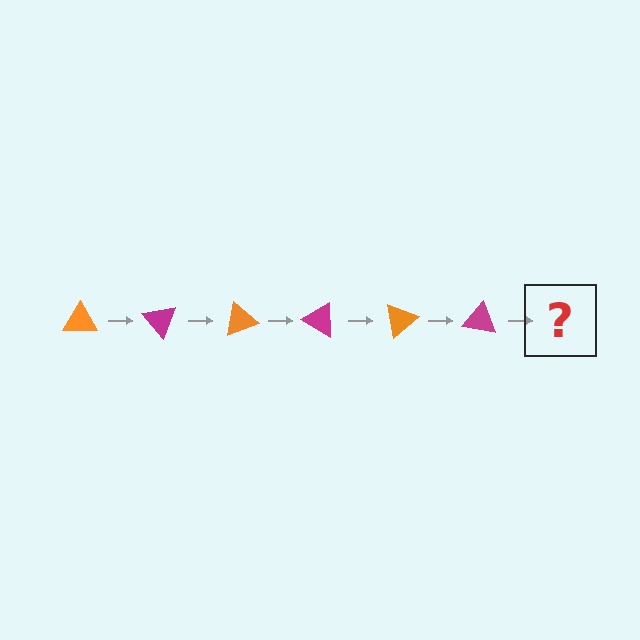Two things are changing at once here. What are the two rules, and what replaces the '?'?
The two rules are that it rotates 50 degrees each step and the color cycles through orange and magenta. The '?' should be an orange triangle, rotated 300 degrees from the start.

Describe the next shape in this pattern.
It should be an orange triangle, rotated 300 degrees from the start.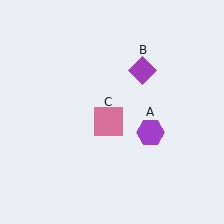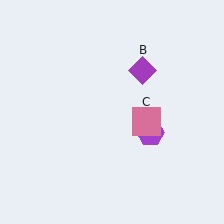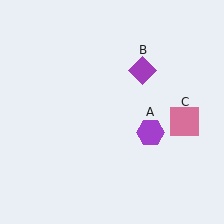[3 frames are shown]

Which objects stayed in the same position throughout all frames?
Purple hexagon (object A) and purple diamond (object B) remained stationary.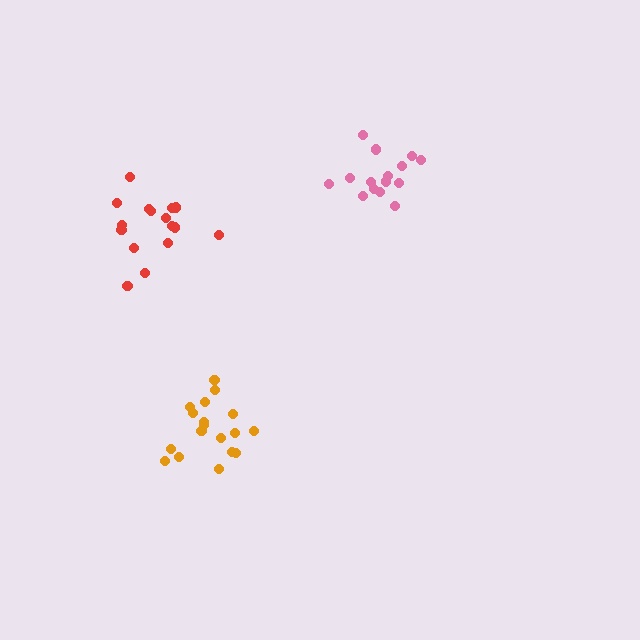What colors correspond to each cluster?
The clusters are colored: pink, orange, red.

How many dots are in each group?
Group 1: 15 dots, Group 2: 18 dots, Group 3: 16 dots (49 total).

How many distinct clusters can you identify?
There are 3 distinct clusters.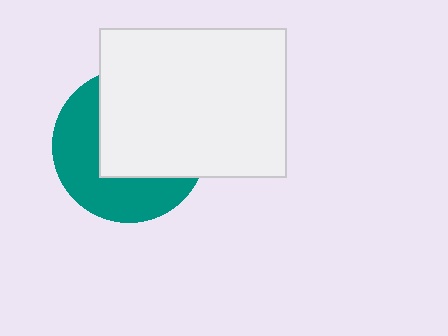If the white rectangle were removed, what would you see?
You would see the complete teal circle.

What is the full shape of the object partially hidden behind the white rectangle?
The partially hidden object is a teal circle.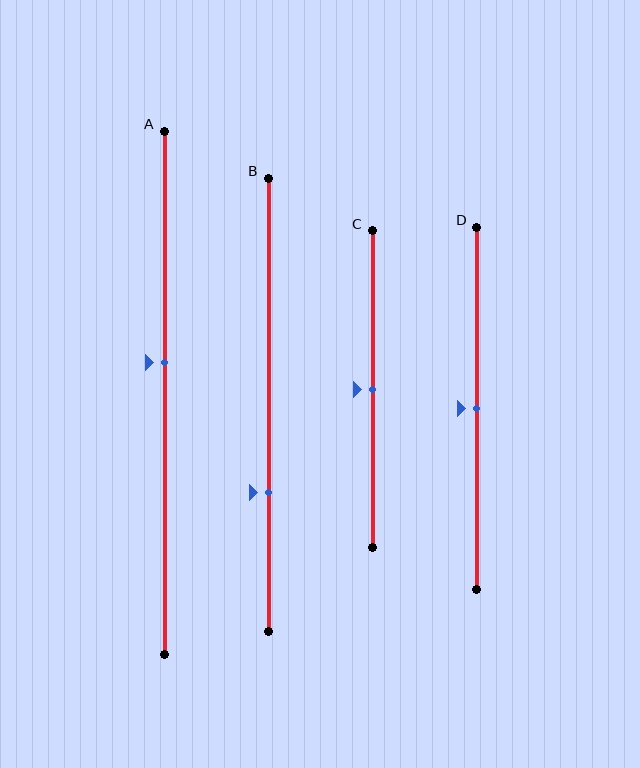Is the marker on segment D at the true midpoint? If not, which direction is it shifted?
Yes, the marker on segment D is at the true midpoint.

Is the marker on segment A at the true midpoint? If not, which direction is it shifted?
No, the marker on segment A is shifted upward by about 6% of the segment length.